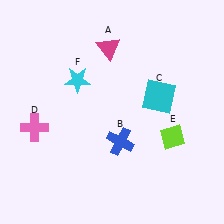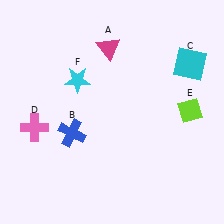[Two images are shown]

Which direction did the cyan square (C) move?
The cyan square (C) moved up.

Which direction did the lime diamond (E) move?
The lime diamond (E) moved up.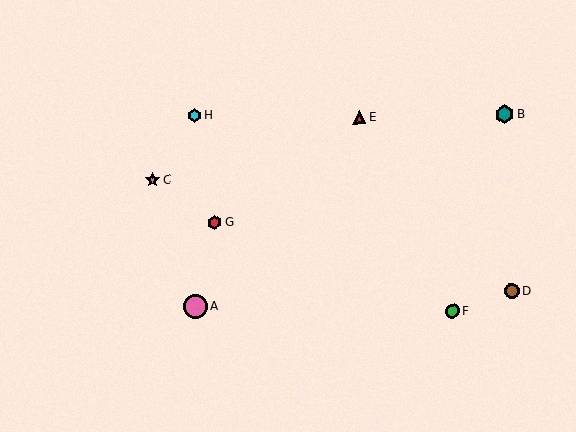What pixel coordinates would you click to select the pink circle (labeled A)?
Click at (195, 306) to select the pink circle A.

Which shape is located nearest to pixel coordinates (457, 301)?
The green circle (labeled F) at (453, 311) is nearest to that location.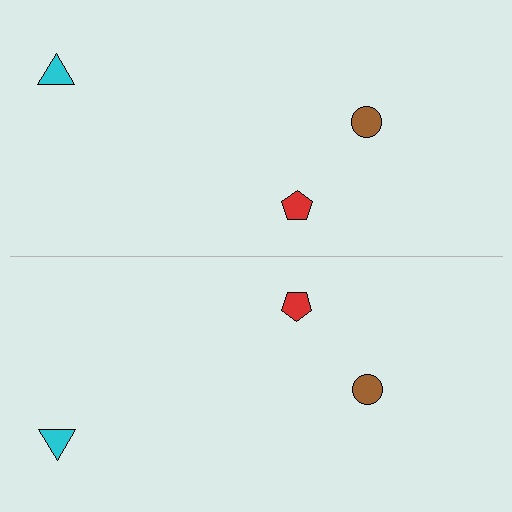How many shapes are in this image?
There are 6 shapes in this image.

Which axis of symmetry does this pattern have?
The pattern has a horizontal axis of symmetry running through the center of the image.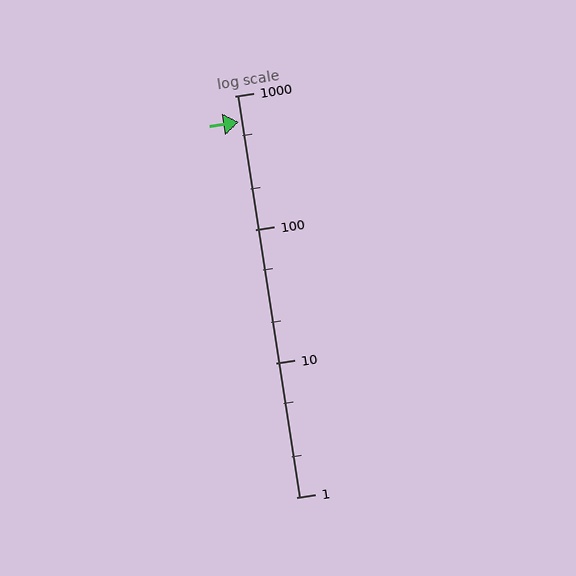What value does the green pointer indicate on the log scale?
The pointer indicates approximately 640.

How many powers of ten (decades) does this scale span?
The scale spans 3 decades, from 1 to 1000.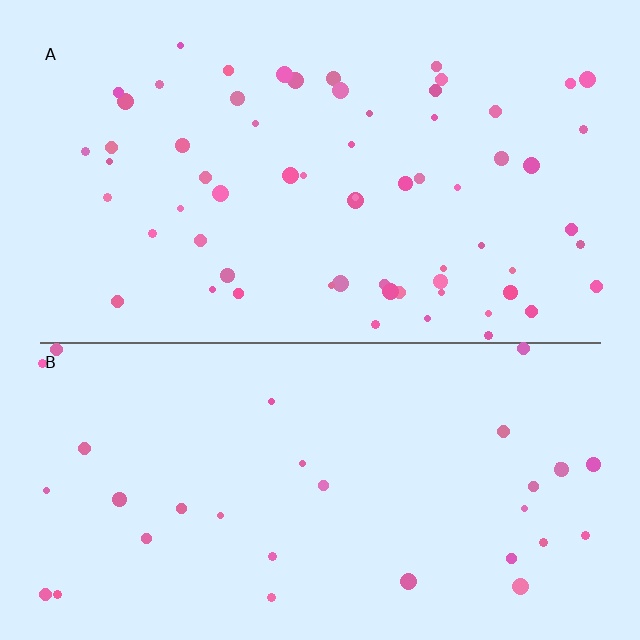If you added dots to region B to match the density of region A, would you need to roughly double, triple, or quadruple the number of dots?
Approximately double.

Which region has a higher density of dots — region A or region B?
A (the top).